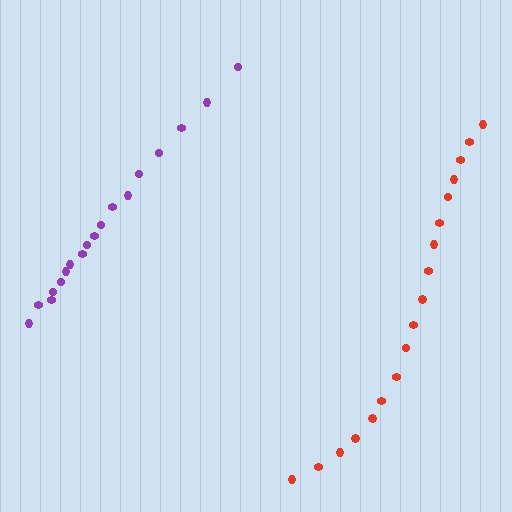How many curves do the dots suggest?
There are 2 distinct paths.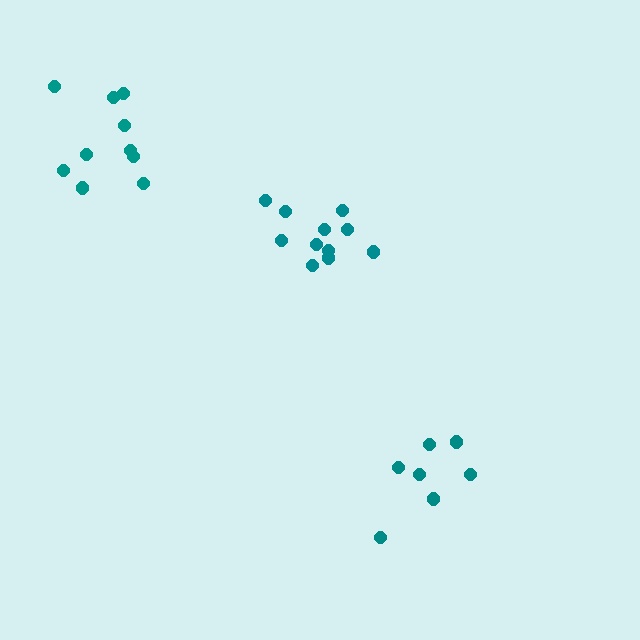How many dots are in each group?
Group 1: 7 dots, Group 2: 10 dots, Group 3: 11 dots (28 total).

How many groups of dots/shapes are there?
There are 3 groups.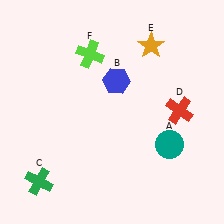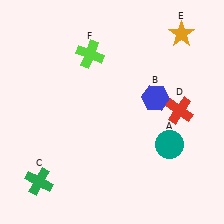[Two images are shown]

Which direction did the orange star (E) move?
The orange star (E) moved right.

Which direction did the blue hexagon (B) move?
The blue hexagon (B) moved right.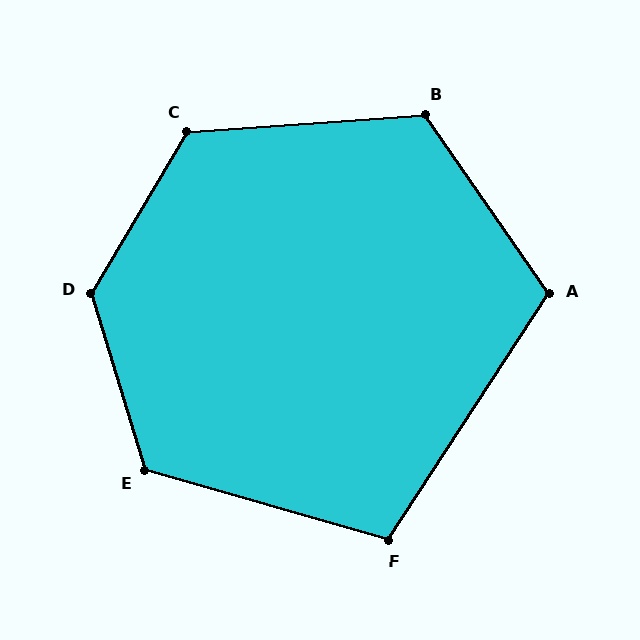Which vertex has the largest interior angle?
D, at approximately 132 degrees.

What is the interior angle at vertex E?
Approximately 123 degrees (obtuse).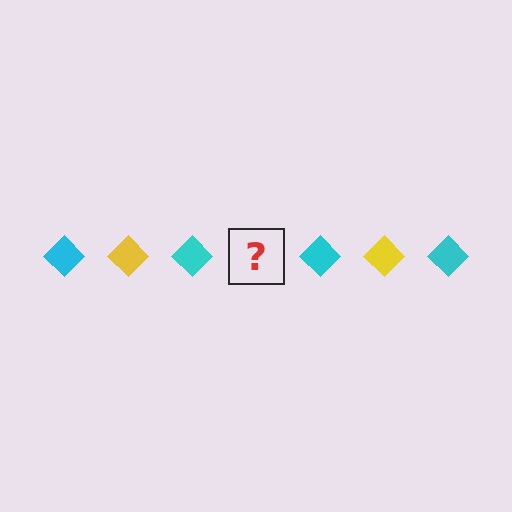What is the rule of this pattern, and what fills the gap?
The rule is that the pattern cycles through cyan, yellow diamonds. The gap should be filled with a yellow diamond.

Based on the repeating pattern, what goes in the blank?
The blank should be a yellow diamond.